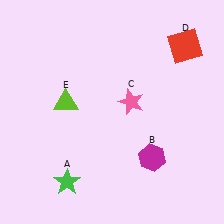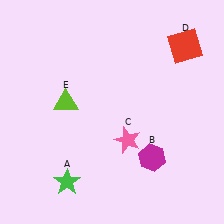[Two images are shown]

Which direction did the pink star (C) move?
The pink star (C) moved down.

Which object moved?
The pink star (C) moved down.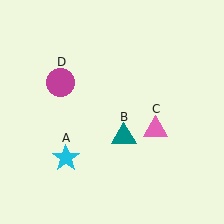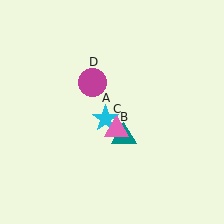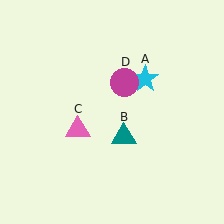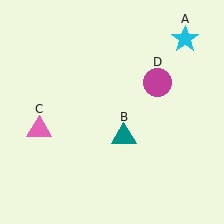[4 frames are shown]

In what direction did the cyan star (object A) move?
The cyan star (object A) moved up and to the right.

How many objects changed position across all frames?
3 objects changed position: cyan star (object A), pink triangle (object C), magenta circle (object D).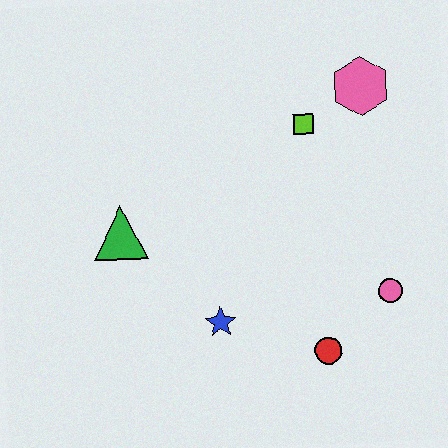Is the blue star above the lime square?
No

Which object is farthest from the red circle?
The pink hexagon is farthest from the red circle.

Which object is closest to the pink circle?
The red circle is closest to the pink circle.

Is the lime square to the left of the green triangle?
No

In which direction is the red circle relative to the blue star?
The red circle is to the right of the blue star.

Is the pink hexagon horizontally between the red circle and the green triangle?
No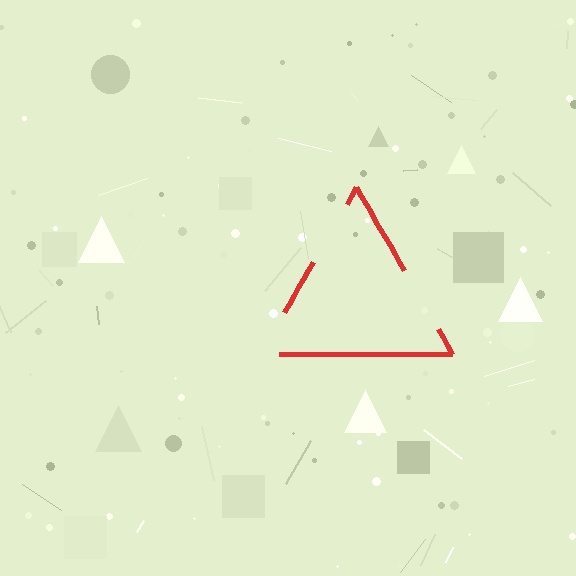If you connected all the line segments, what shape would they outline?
They would outline a triangle.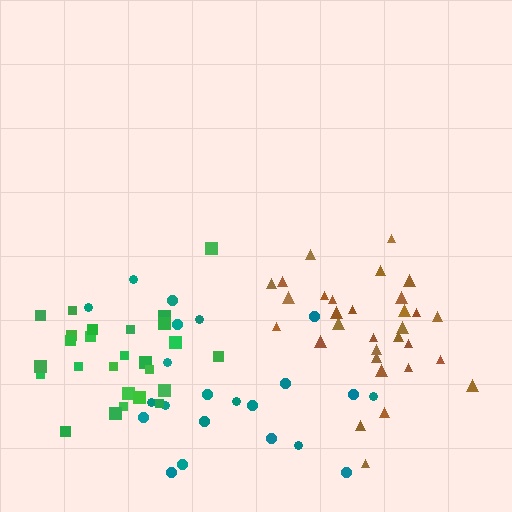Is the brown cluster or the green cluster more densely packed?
Green.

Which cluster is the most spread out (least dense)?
Teal.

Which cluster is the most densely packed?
Green.